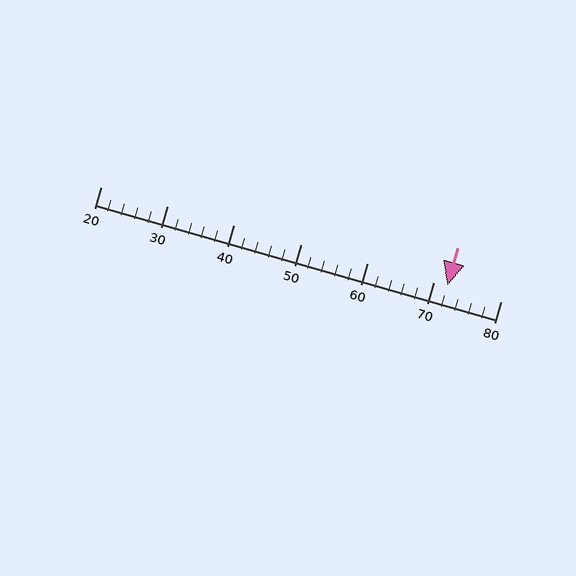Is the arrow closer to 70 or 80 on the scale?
The arrow is closer to 70.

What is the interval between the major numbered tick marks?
The major tick marks are spaced 10 units apart.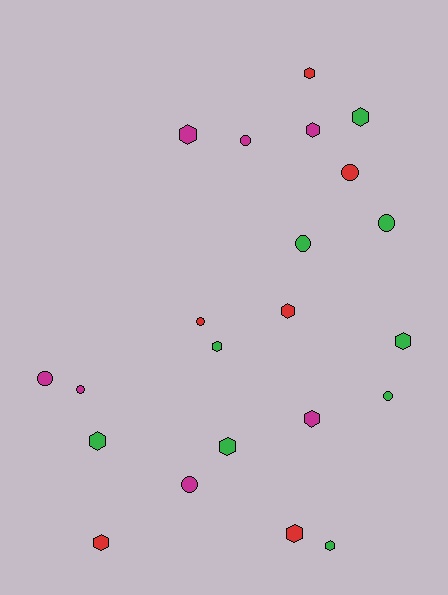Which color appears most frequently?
Green, with 9 objects.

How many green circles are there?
There are 3 green circles.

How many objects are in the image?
There are 22 objects.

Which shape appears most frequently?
Hexagon, with 13 objects.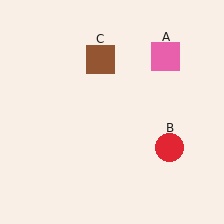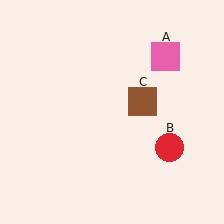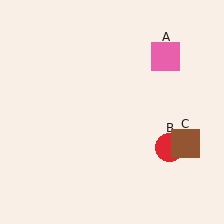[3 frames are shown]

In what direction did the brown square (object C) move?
The brown square (object C) moved down and to the right.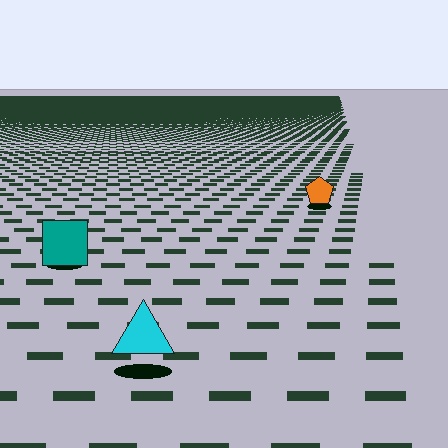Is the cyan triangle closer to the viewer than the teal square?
Yes. The cyan triangle is closer — you can tell from the texture gradient: the ground texture is coarser near it.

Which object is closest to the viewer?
The cyan triangle is closest. The texture marks near it are larger and more spread out.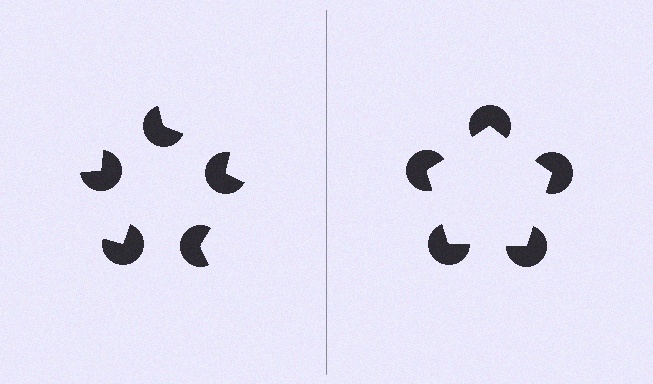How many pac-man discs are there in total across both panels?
10 — 5 on each side.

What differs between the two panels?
The pac-man discs are positioned identically on both sides; only the wedge orientations differ. On the right they align to a pentagon; on the left they are misaligned.